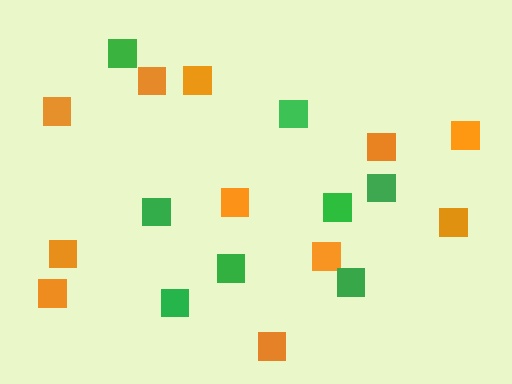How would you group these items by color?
There are 2 groups: one group of orange squares (11) and one group of green squares (8).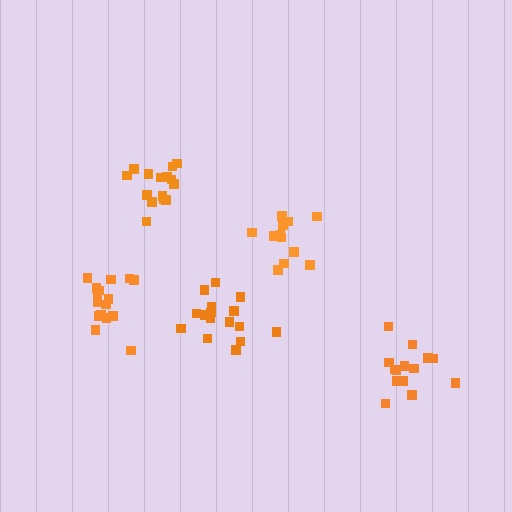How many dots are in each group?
Group 1: 12 dots, Group 2: 15 dots, Group 3: 16 dots, Group 4: 14 dots, Group 5: 16 dots (73 total).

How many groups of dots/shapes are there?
There are 5 groups.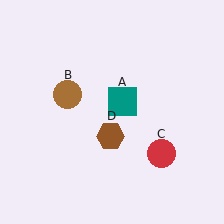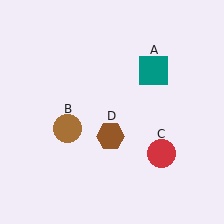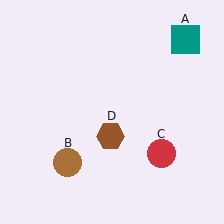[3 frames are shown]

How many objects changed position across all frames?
2 objects changed position: teal square (object A), brown circle (object B).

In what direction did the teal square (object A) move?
The teal square (object A) moved up and to the right.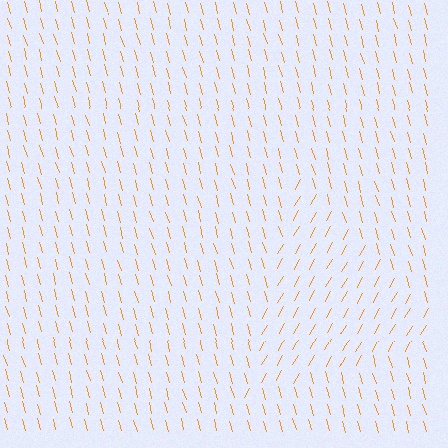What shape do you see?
I see a triangle.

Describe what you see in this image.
The image is filled with small orange line segments. A triangle region in the image has lines oriented differently from the surrounding lines, creating a visible texture boundary.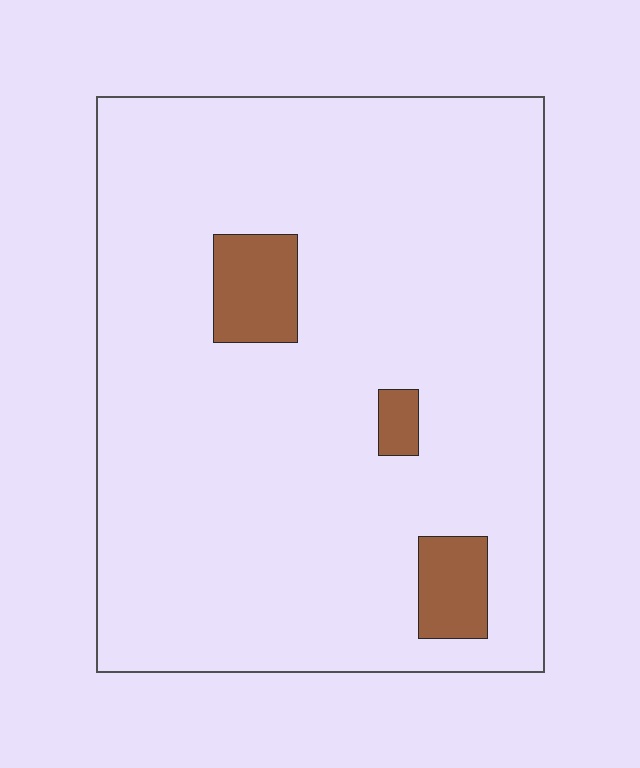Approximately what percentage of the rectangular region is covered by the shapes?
Approximately 5%.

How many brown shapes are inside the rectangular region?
3.